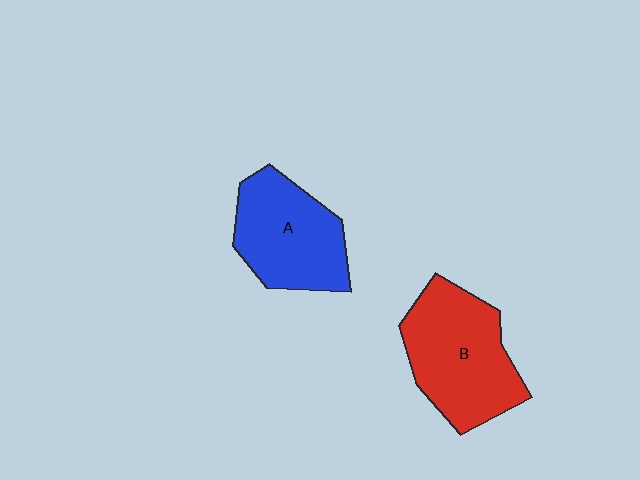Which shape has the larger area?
Shape B (red).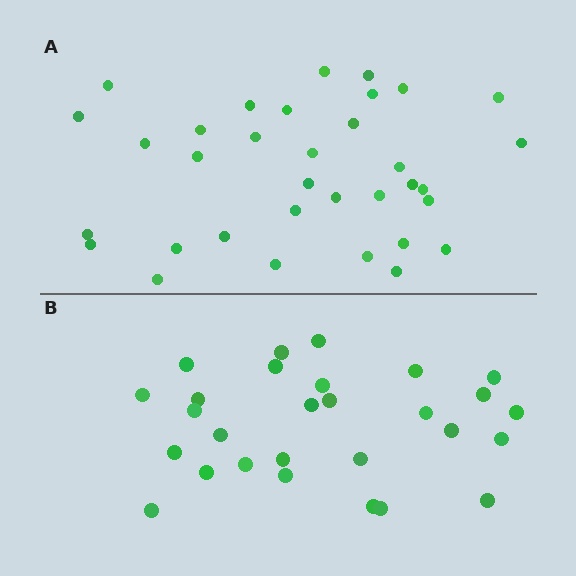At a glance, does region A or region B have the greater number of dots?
Region A (the top region) has more dots.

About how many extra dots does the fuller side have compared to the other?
Region A has about 6 more dots than region B.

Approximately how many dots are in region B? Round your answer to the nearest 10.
About 30 dots. (The exact count is 28, which rounds to 30.)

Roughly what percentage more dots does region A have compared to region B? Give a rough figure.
About 20% more.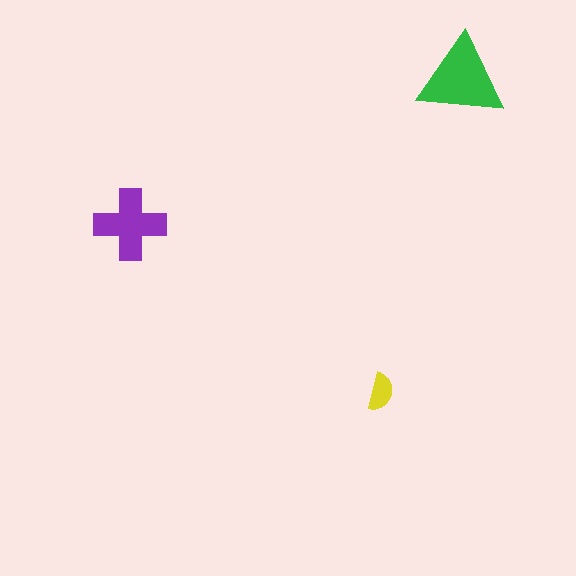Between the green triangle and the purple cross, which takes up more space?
The green triangle.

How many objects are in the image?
There are 3 objects in the image.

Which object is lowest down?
The yellow semicircle is bottommost.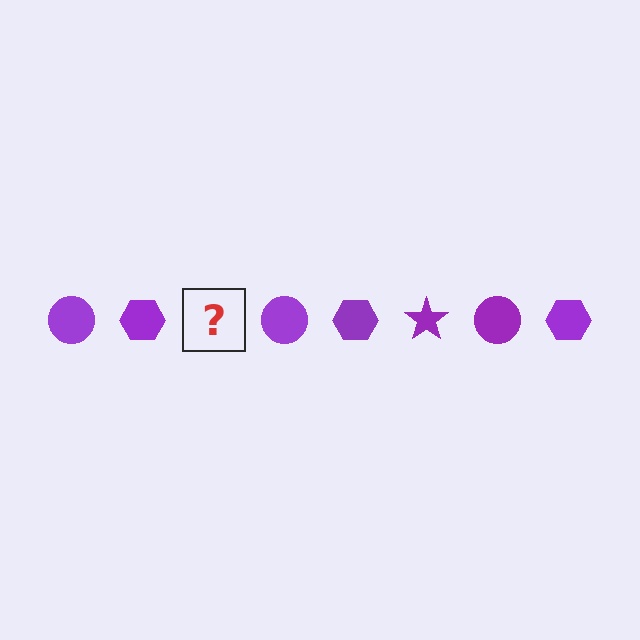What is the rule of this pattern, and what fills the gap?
The rule is that the pattern cycles through circle, hexagon, star shapes in purple. The gap should be filled with a purple star.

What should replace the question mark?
The question mark should be replaced with a purple star.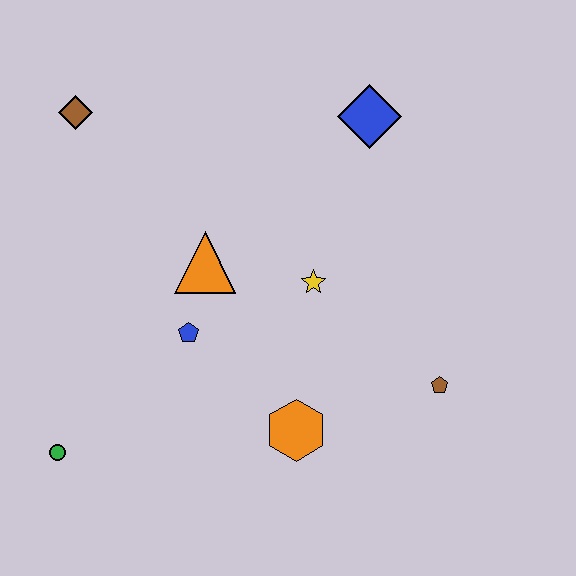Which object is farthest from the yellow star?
The green circle is farthest from the yellow star.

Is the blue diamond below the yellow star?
No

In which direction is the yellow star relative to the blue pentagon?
The yellow star is to the right of the blue pentagon.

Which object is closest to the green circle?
The blue pentagon is closest to the green circle.